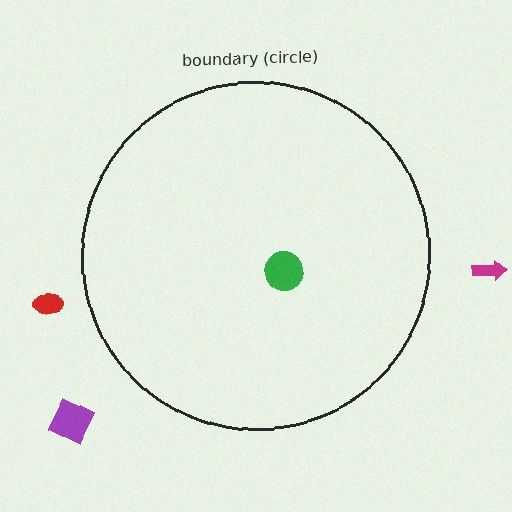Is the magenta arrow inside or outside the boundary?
Outside.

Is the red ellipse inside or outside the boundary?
Outside.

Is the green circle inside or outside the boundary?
Inside.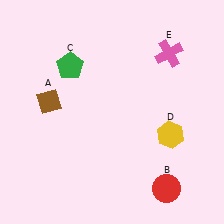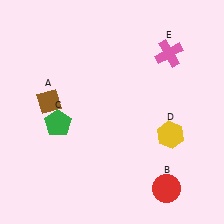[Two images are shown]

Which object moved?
The green pentagon (C) moved down.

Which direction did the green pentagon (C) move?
The green pentagon (C) moved down.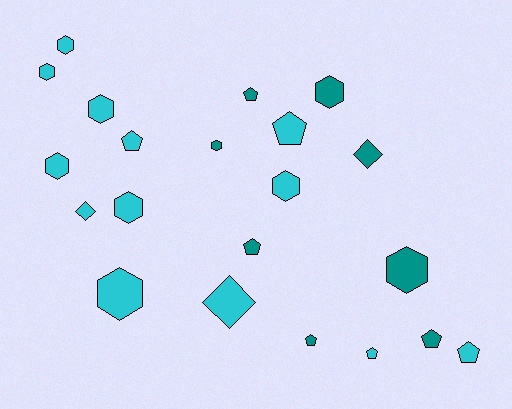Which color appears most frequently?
Cyan, with 13 objects.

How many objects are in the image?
There are 21 objects.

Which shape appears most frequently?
Hexagon, with 10 objects.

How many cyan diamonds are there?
There are 2 cyan diamonds.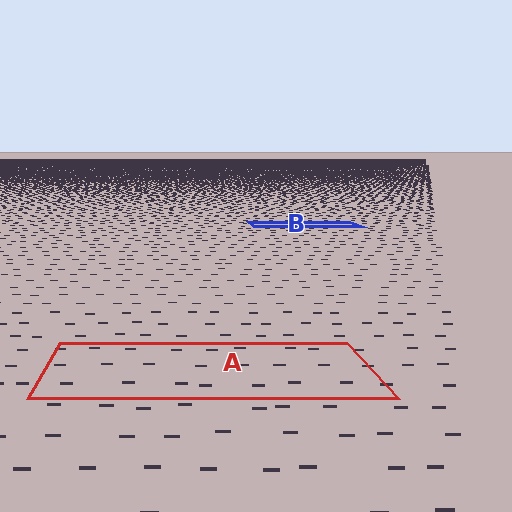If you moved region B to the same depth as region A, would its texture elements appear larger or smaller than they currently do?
They would appear larger. At a closer depth, the same texture elements are projected at a bigger on-screen size.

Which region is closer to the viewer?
Region A is closer. The texture elements there are larger and more spread out.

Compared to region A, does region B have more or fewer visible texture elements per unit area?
Region B has more texture elements per unit area — they are packed more densely because it is farther away.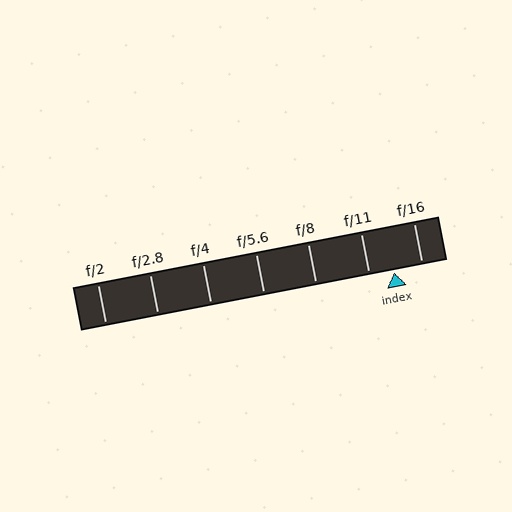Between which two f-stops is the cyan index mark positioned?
The index mark is between f/11 and f/16.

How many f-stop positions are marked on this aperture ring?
There are 7 f-stop positions marked.